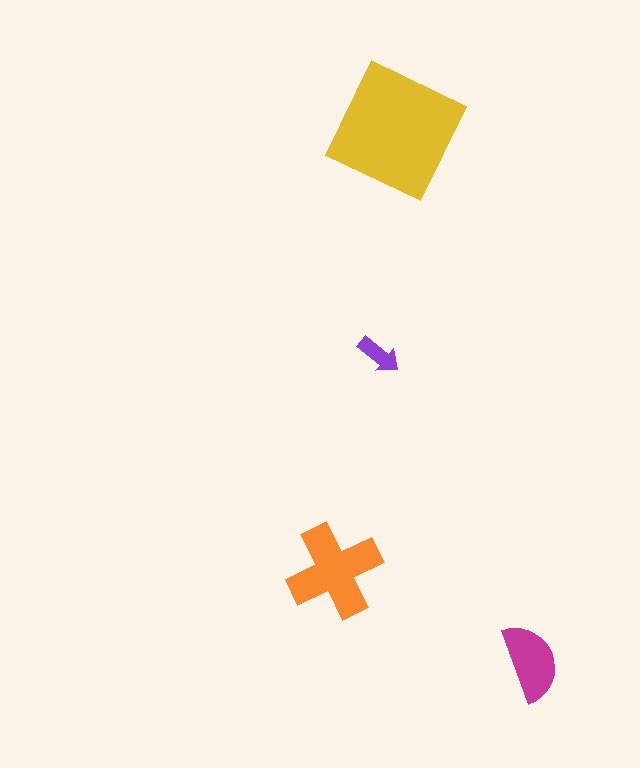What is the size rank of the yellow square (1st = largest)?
1st.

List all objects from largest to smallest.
The yellow square, the orange cross, the magenta semicircle, the purple arrow.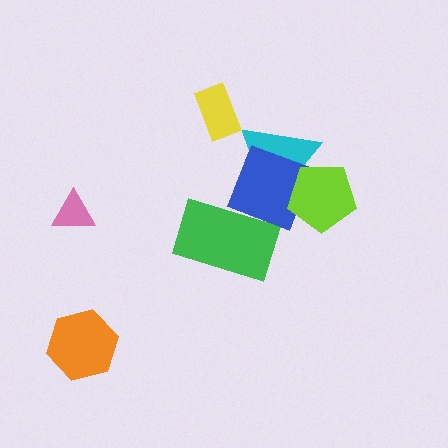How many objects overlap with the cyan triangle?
2 objects overlap with the cyan triangle.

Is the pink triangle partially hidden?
No, no other shape covers it.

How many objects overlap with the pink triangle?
0 objects overlap with the pink triangle.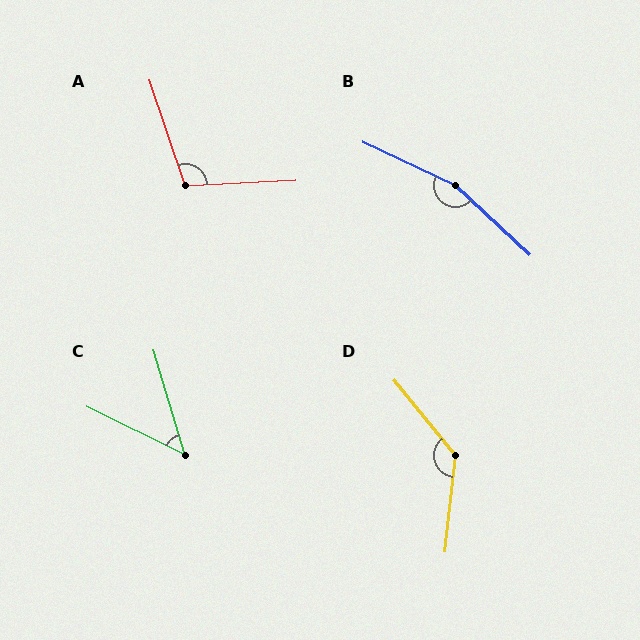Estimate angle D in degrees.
Approximately 135 degrees.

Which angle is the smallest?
C, at approximately 47 degrees.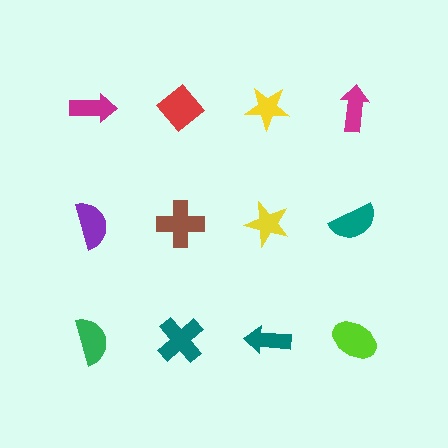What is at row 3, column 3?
A teal arrow.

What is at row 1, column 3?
A yellow star.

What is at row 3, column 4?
A lime ellipse.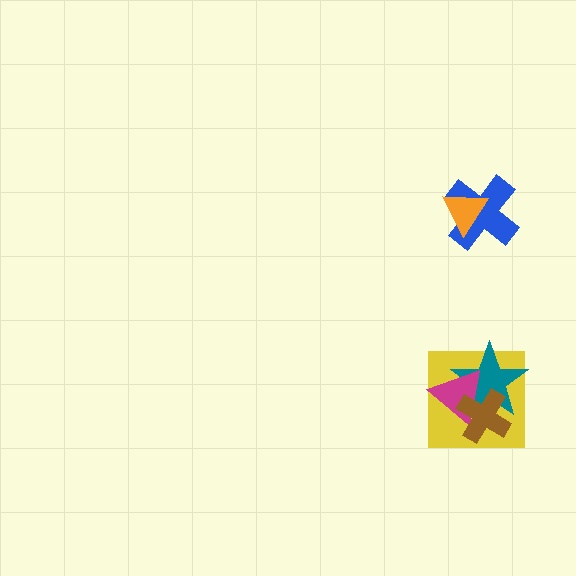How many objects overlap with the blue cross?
1 object overlaps with the blue cross.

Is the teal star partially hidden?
Yes, it is partially covered by another shape.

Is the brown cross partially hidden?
No, no other shape covers it.